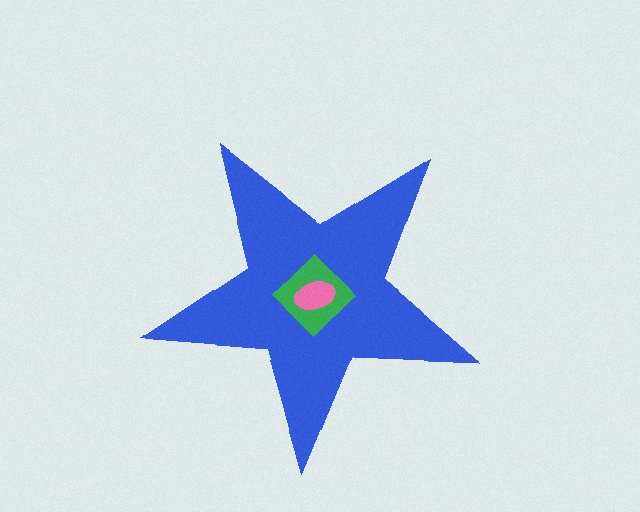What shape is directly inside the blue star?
The green diamond.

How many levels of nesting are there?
3.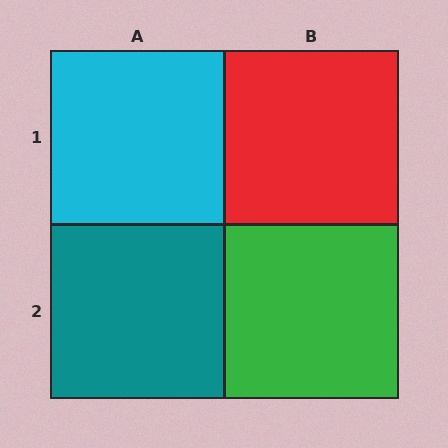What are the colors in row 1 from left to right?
Cyan, red.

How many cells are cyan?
1 cell is cyan.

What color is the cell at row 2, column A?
Teal.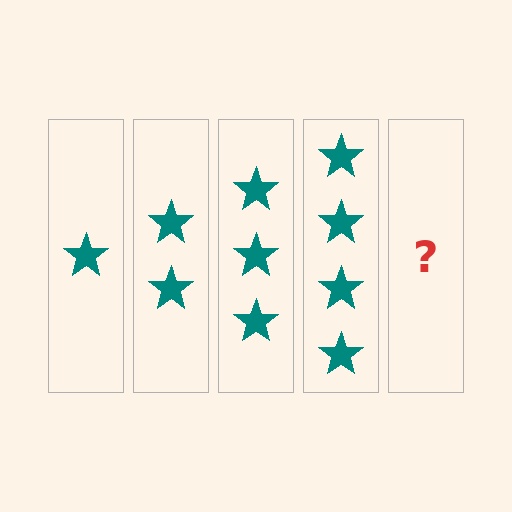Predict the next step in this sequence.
The next step is 5 stars.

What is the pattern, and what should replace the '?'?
The pattern is that each step adds one more star. The '?' should be 5 stars.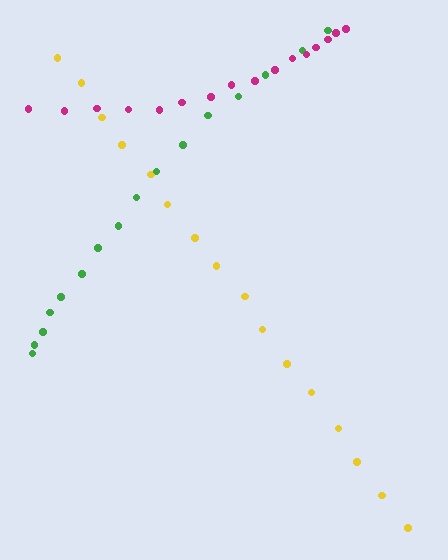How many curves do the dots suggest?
There are 3 distinct paths.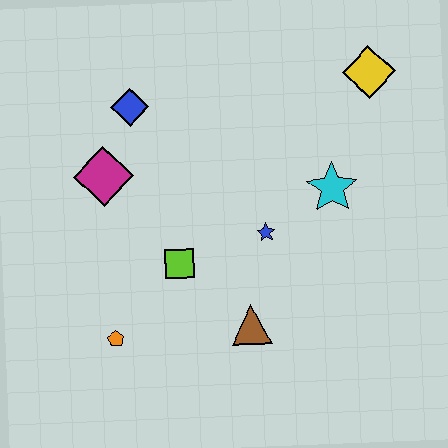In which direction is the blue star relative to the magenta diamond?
The blue star is to the right of the magenta diamond.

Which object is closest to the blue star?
The cyan star is closest to the blue star.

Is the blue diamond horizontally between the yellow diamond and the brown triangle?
No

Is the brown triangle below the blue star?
Yes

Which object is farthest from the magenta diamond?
The yellow diamond is farthest from the magenta diamond.